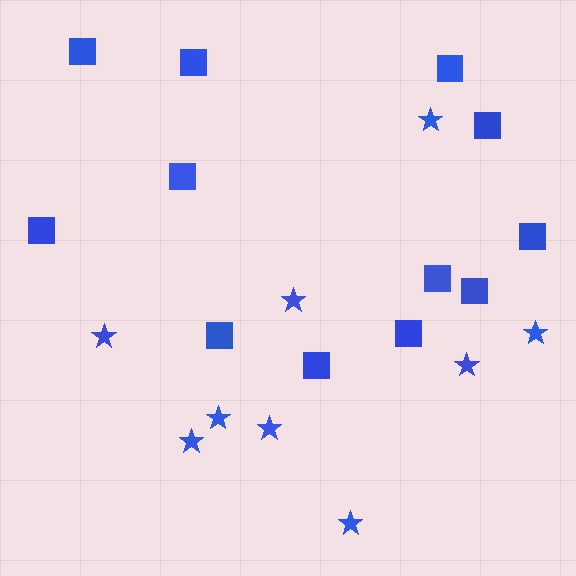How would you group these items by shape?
There are 2 groups: one group of squares (12) and one group of stars (9).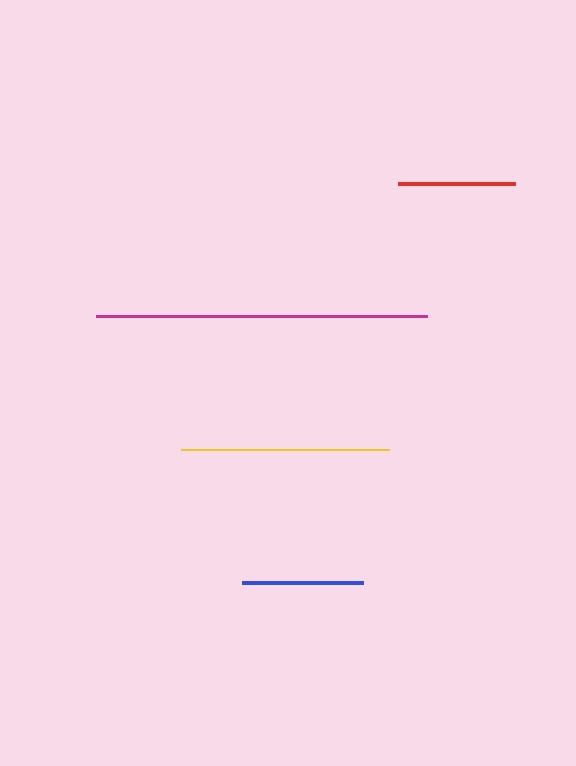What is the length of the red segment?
The red segment is approximately 117 pixels long.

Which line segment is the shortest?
The red line is the shortest at approximately 117 pixels.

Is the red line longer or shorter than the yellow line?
The yellow line is longer than the red line.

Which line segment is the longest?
The magenta line is the longest at approximately 331 pixels.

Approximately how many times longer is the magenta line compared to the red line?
The magenta line is approximately 2.8 times the length of the red line.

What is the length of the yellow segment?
The yellow segment is approximately 207 pixels long.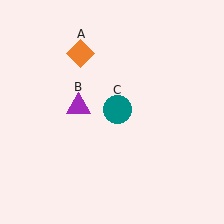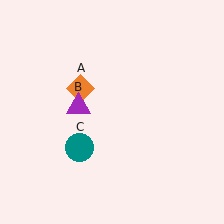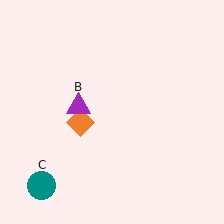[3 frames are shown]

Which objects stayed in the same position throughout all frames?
Purple triangle (object B) remained stationary.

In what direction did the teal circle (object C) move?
The teal circle (object C) moved down and to the left.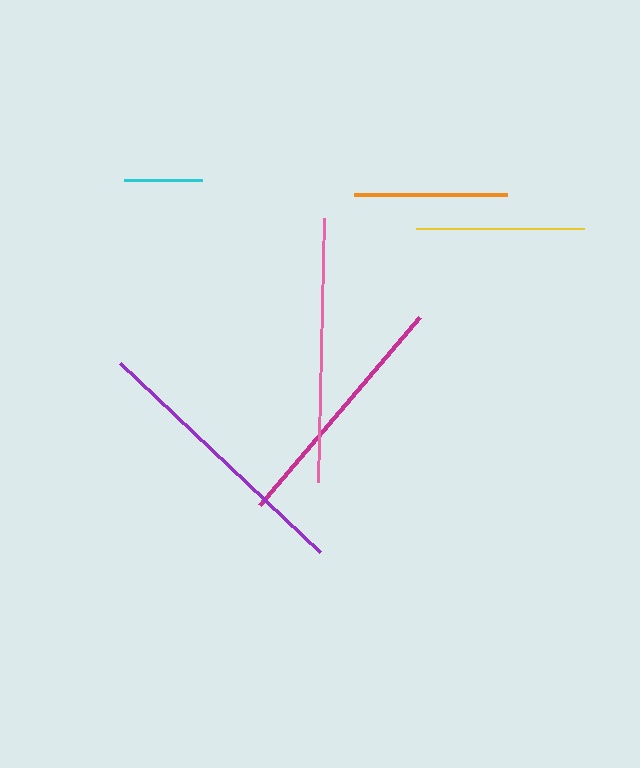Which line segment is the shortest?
The cyan line is the shortest at approximately 78 pixels.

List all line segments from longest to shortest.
From longest to shortest: purple, pink, magenta, yellow, orange, cyan.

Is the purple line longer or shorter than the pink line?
The purple line is longer than the pink line.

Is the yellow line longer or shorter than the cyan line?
The yellow line is longer than the cyan line.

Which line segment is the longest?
The purple line is the longest at approximately 275 pixels.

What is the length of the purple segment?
The purple segment is approximately 275 pixels long.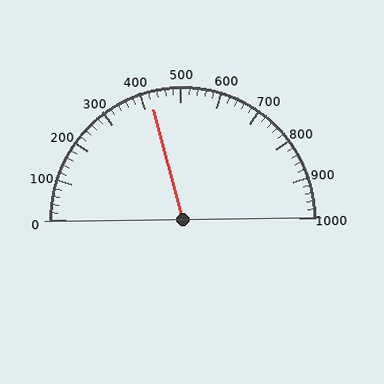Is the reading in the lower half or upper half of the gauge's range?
The reading is in the lower half of the range (0 to 1000).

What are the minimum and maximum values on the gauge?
The gauge ranges from 0 to 1000.